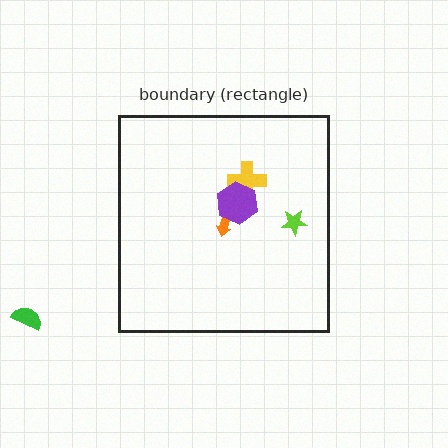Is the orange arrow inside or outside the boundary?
Inside.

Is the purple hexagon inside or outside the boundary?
Inside.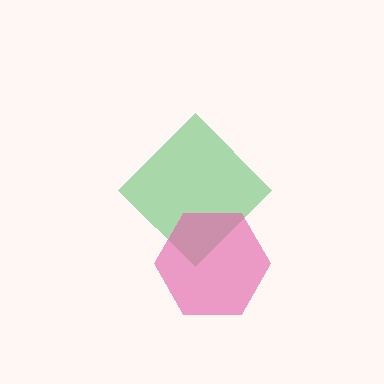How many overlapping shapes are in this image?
There are 2 overlapping shapes in the image.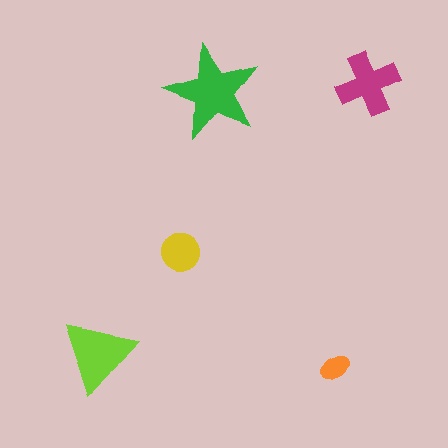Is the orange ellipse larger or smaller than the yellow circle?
Smaller.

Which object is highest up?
The magenta cross is topmost.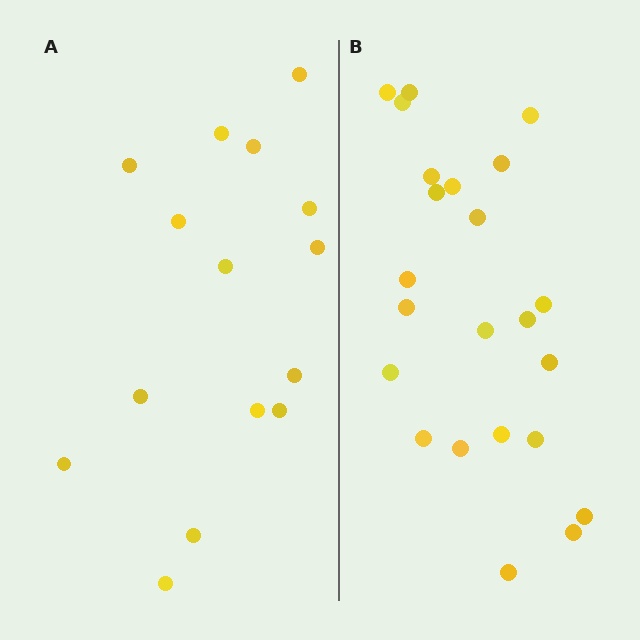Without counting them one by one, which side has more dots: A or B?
Region B (the right region) has more dots.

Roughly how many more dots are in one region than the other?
Region B has roughly 8 or so more dots than region A.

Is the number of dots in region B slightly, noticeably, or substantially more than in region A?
Region B has substantially more. The ratio is roughly 1.5 to 1.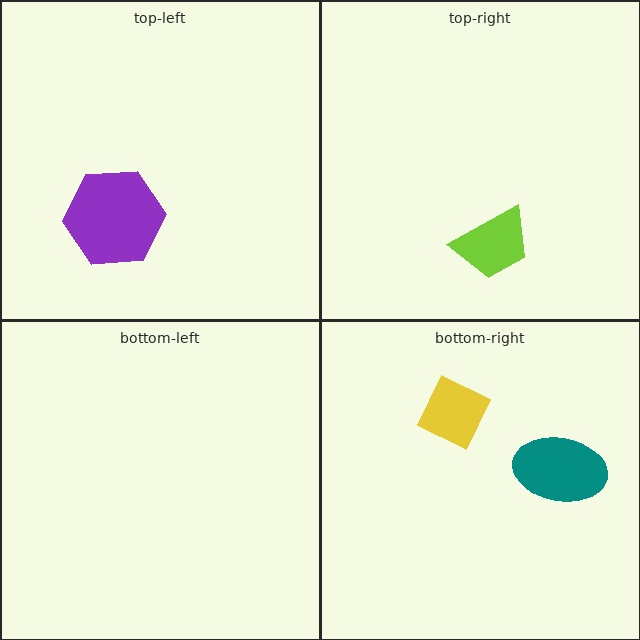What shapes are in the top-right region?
The lime trapezoid.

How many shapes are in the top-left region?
1.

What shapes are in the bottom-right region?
The teal ellipse, the yellow diamond.